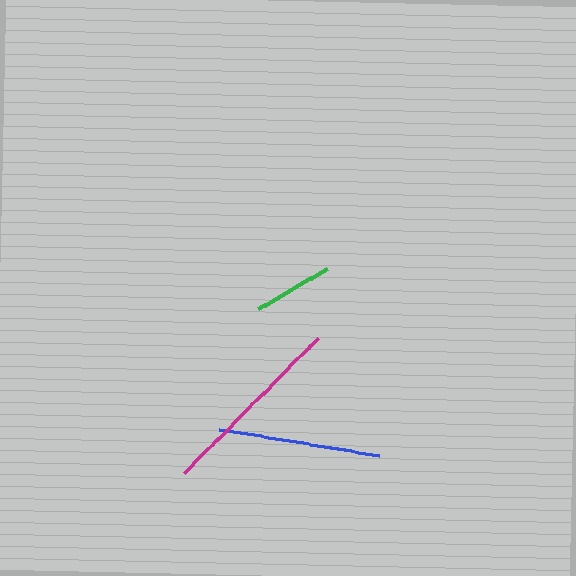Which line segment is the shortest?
The green line is the shortest at approximately 81 pixels.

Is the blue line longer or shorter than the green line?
The blue line is longer than the green line.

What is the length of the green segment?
The green segment is approximately 81 pixels long.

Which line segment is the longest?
The magenta line is the longest at approximately 191 pixels.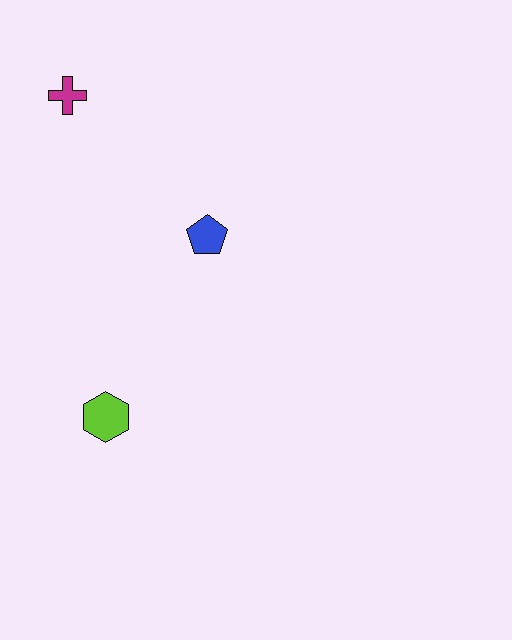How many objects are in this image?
There are 3 objects.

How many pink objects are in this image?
There are no pink objects.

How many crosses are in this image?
There is 1 cross.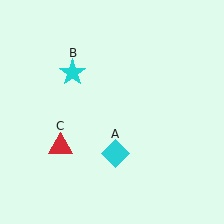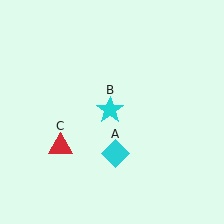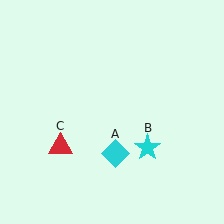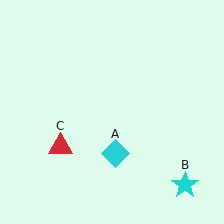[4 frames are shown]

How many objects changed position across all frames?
1 object changed position: cyan star (object B).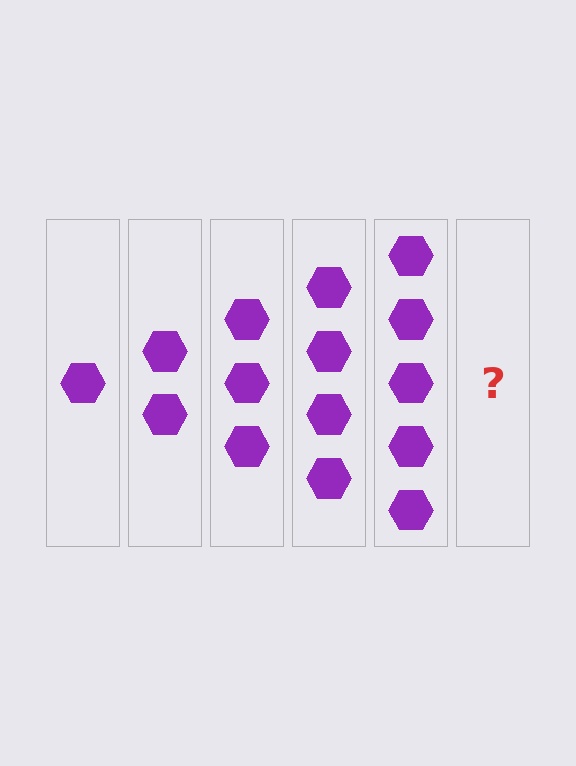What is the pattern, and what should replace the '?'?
The pattern is that each step adds one more hexagon. The '?' should be 6 hexagons.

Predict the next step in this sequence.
The next step is 6 hexagons.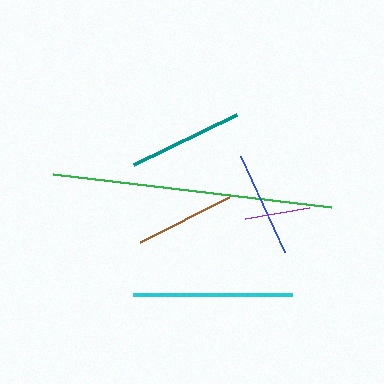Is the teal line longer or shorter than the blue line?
The teal line is longer than the blue line.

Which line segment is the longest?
The green line is the longest at approximately 280 pixels.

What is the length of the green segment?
The green segment is approximately 280 pixels long.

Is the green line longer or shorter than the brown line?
The green line is longer than the brown line.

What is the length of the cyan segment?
The cyan segment is approximately 159 pixels long.